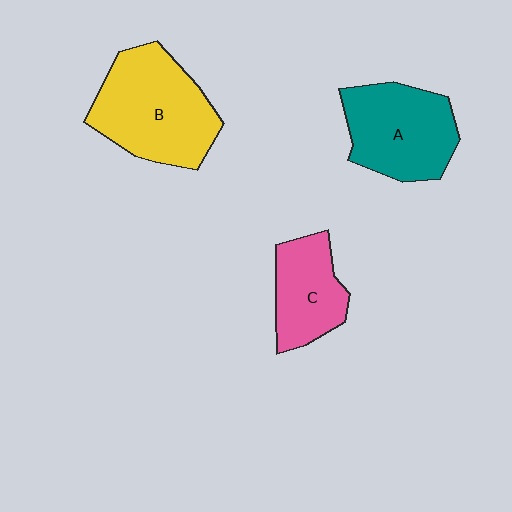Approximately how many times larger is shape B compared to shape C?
Approximately 1.7 times.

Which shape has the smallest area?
Shape C (pink).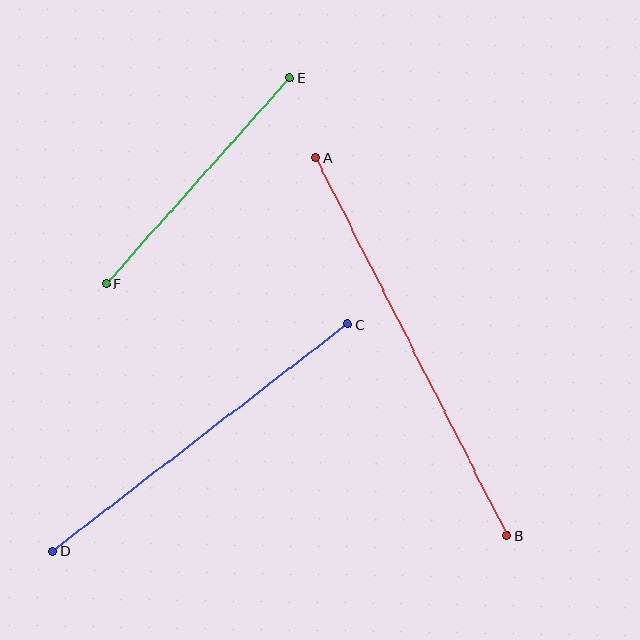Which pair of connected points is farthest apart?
Points A and B are farthest apart.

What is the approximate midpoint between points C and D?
The midpoint is at approximately (200, 437) pixels.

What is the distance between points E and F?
The distance is approximately 276 pixels.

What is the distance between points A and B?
The distance is approximately 424 pixels.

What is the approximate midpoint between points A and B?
The midpoint is at approximately (411, 347) pixels.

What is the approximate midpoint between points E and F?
The midpoint is at approximately (198, 181) pixels.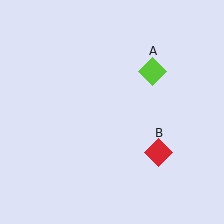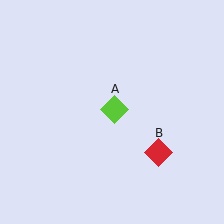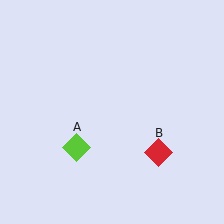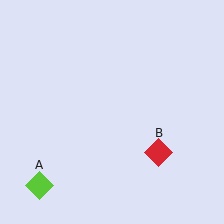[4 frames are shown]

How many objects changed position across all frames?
1 object changed position: lime diamond (object A).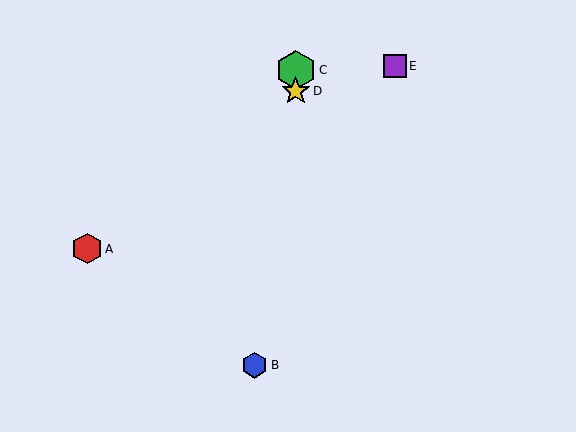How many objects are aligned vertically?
2 objects (C, D) are aligned vertically.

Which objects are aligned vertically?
Objects C, D are aligned vertically.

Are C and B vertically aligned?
No, C is at x≈296 and B is at x≈255.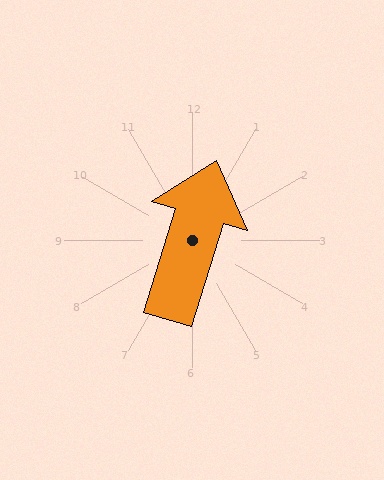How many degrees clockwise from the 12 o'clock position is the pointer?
Approximately 17 degrees.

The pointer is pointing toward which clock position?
Roughly 1 o'clock.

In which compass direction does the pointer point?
North.